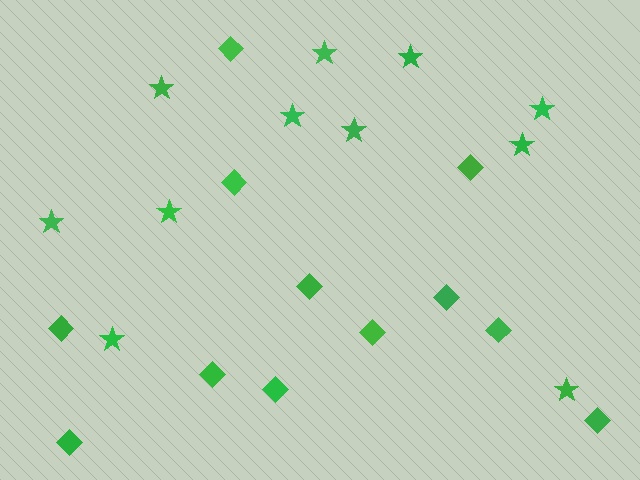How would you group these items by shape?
There are 2 groups: one group of stars (11) and one group of diamonds (12).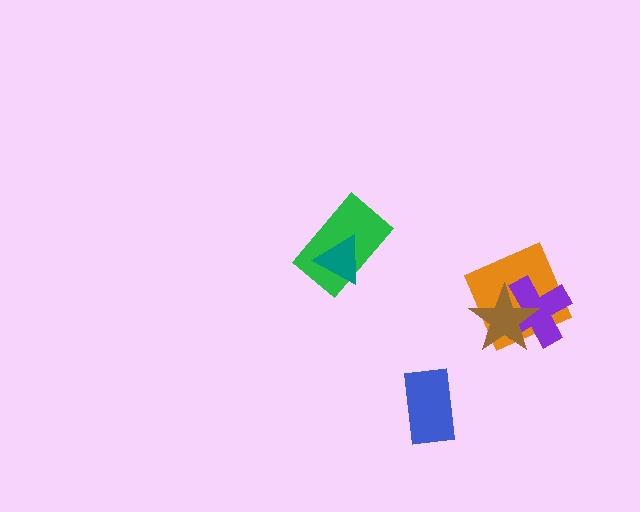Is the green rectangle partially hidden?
Yes, it is partially covered by another shape.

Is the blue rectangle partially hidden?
No, no other shape covers it.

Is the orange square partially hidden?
Yes, it is partially covered by another shape.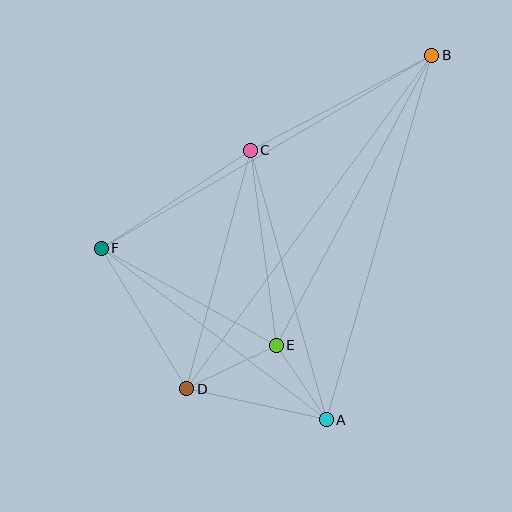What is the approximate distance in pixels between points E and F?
The distance between E and F is approximately 200 pixels.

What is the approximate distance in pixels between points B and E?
The distance between B and E is approximately 329 pixels.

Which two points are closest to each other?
Points A and E are closest to each other.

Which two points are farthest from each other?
Points B and D are farthest from each other.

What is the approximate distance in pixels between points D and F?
The distance between D and F is approximately 164 pixels.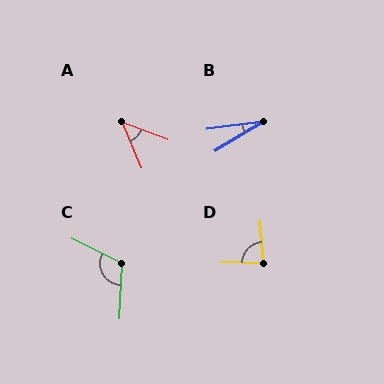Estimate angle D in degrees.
Approximately 84 degrees.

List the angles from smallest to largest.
B (23°), A (47°), D (84°), C (114°).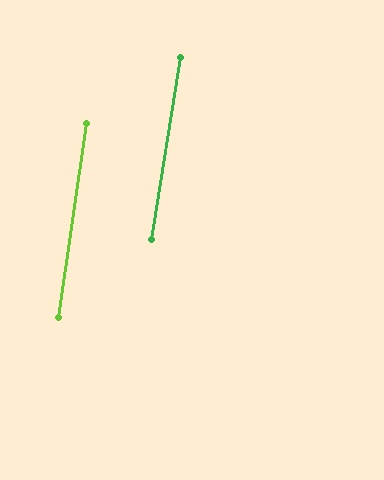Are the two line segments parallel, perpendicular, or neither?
Parallel — their directions differ by only 0.8°.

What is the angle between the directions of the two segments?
Approximately 1 degree.